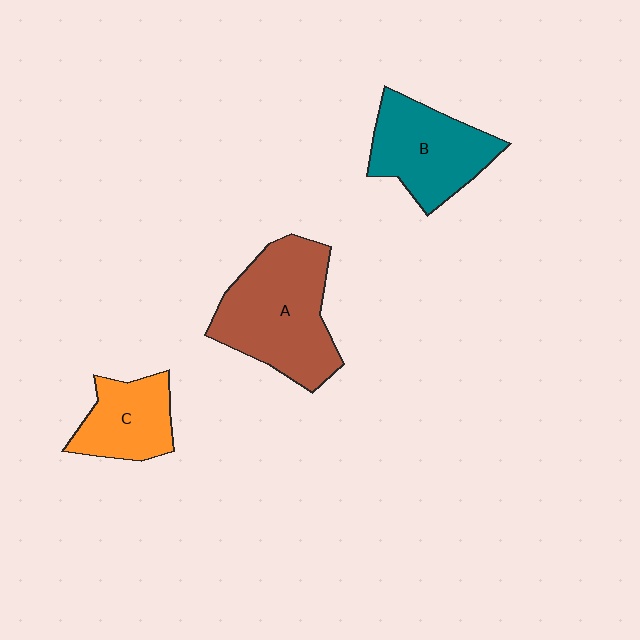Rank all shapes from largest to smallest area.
From largest to smallest: A (brown), B (teal), C (orange).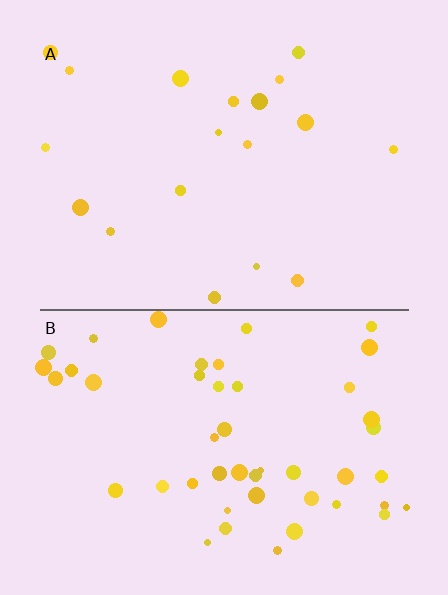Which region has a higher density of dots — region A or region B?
B (the bottom).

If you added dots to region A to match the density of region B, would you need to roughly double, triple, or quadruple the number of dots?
Approximately triple.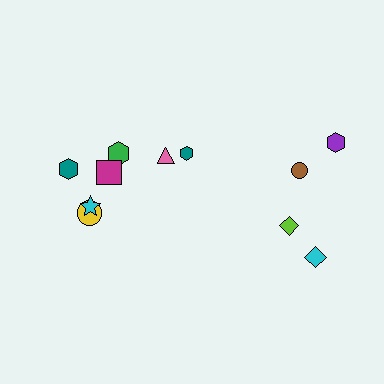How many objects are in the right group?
There are 4 objects.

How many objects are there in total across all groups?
There are 11 objects.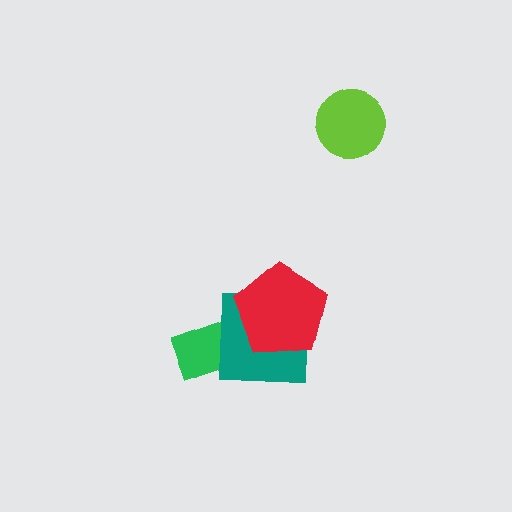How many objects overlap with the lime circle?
0 objects overlap with the lime circle.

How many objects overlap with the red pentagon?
2 objects overlap with the red pentagon.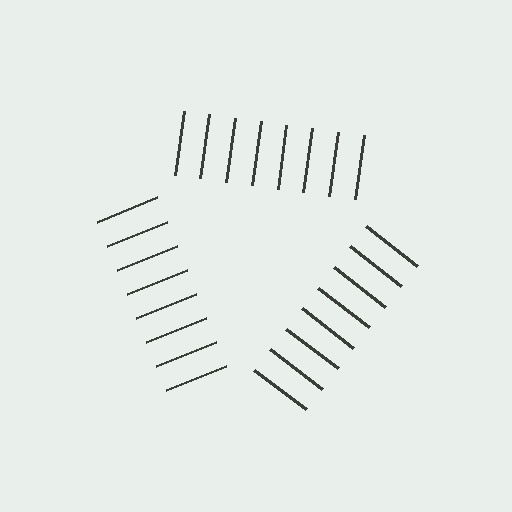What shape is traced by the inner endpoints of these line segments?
An illusory triangle — the line segments terminate on its edges but no continuous stroke is drawn.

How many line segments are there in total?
24 — 8 along each of the 3 edges.